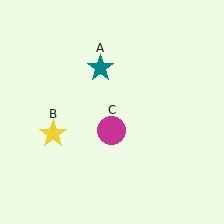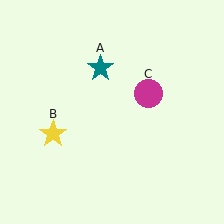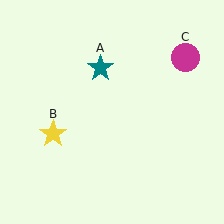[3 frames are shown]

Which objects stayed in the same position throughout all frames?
Teal star (object A) and yellow star (object B) remained stationary.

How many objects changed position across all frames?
1 object changed position: magenta circle (object C).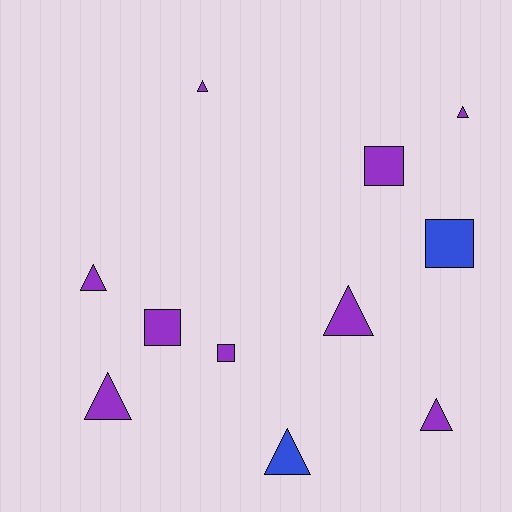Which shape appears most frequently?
Triangle, with 7 objects.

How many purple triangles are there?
There are 6 purple triangles.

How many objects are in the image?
There are 11 objects.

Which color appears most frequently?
Purple, with 9 objects.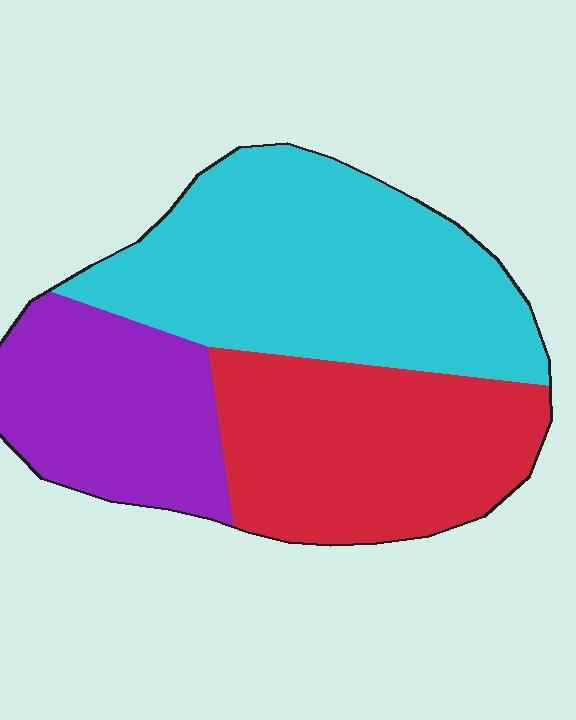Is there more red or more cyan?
Cyan.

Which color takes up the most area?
Cyan, at roughly 45%.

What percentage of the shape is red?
Red takes up about one third (1/3) of the shape.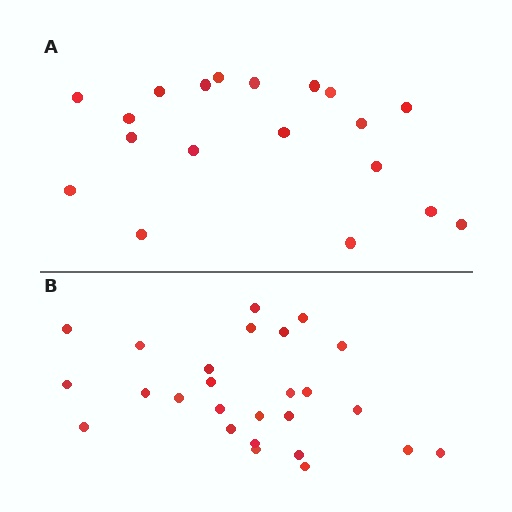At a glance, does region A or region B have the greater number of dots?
Region B (the bottom region) has more dots.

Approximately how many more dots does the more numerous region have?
Region B has roughly 8 or so more dots than region A.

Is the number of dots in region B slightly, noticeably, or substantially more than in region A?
Region B has noticeably more, but not dramatically so. The ratio is roughly 1.4 to 1.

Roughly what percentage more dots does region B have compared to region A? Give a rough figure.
About 35% more.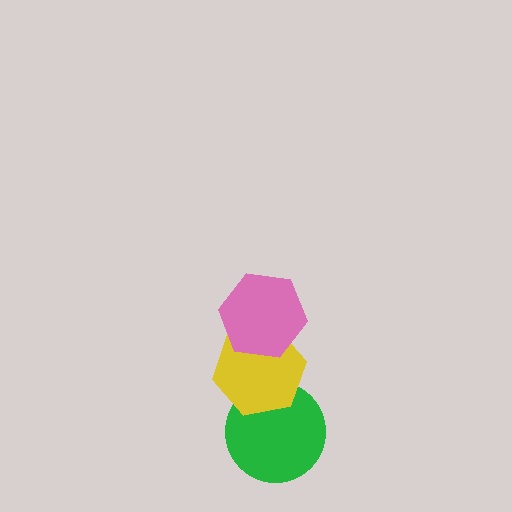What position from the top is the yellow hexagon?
The yellow hexagon is 2nd from the top.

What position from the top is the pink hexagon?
The pink hexagon is 1st from the top.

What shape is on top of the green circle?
The yellow hexagon is on top of the green circle.